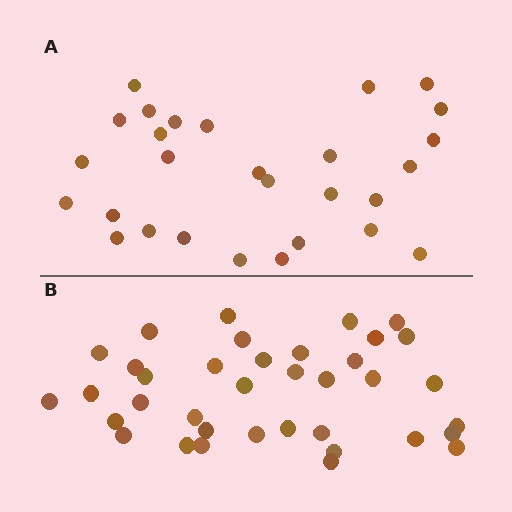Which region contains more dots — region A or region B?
Region B (the bottom region) has more dots.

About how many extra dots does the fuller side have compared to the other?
Region B has roughly 8 or so more dots than region A.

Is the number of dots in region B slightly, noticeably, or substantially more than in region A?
Region B has noticeably more, but not dramatically so. The ratio is roughly 1.3 to 1.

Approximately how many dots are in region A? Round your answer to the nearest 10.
About 30 dots. (The exact count is 28, which rounds to 30.)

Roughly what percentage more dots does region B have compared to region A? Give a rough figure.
About 30% more.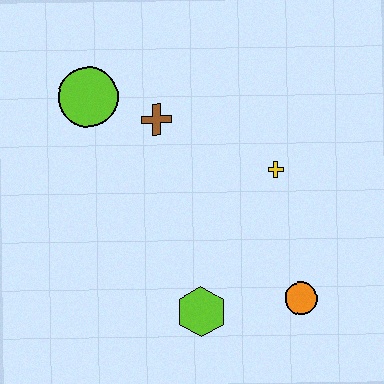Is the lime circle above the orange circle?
Yes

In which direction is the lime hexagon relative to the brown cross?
The lime hexagon is below the brown cross.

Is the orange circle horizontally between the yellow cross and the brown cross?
No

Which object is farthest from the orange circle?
The lime circle is farthest from the orange circle.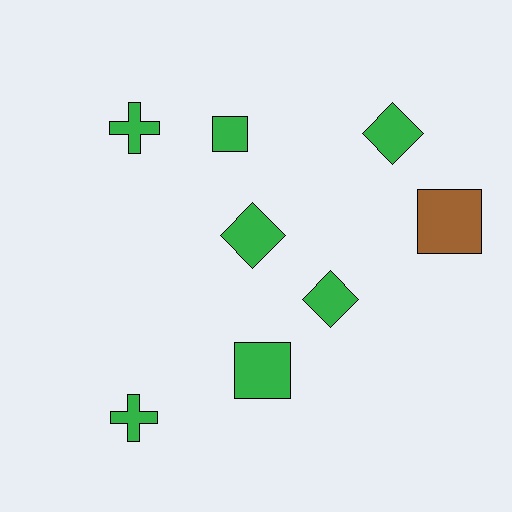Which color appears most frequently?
Green, with 7 objects.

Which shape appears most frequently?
Square, with 3 objects.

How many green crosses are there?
There are 2 green crosses.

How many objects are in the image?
There are 8 objects.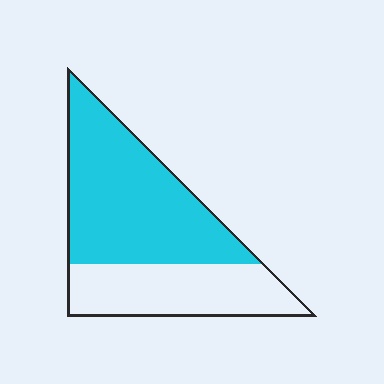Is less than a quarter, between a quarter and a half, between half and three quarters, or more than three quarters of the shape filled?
Between half and three quarters.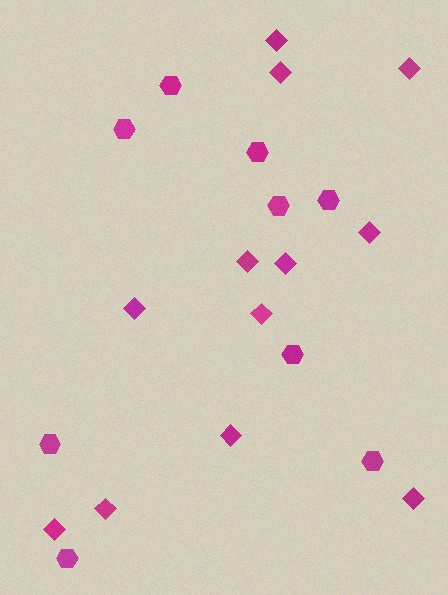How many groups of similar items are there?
There are 2 groups: one group of hexagons (9) and one group of diamonds (12).